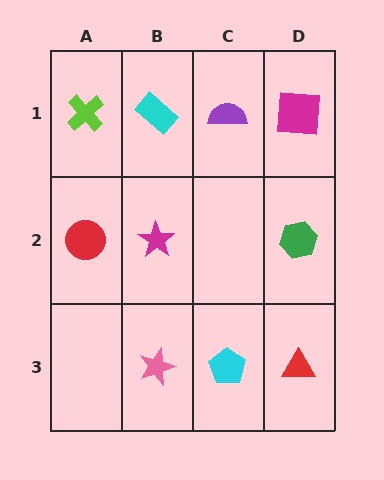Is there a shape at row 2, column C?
No, that cell is empty.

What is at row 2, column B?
A magenta star.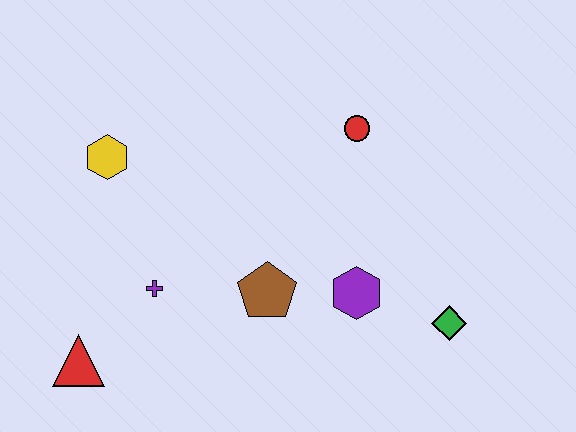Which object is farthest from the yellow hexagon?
The green diamond is farthest from the yellow hexagon.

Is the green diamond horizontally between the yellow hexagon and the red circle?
No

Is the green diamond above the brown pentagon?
No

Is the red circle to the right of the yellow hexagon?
Yes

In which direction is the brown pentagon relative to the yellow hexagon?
The brown pentagon is to the right of the yellow hexagon.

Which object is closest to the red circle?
The purple hexagon is closest to the red circle.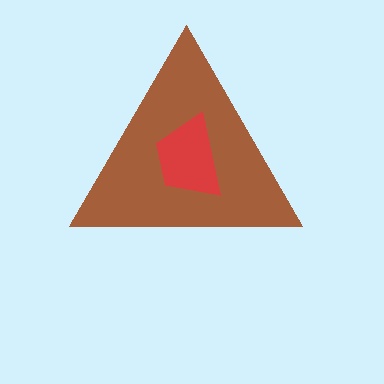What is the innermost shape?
The red trapezoid.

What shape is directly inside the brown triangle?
The red trapezoid.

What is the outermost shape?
The brown triangle.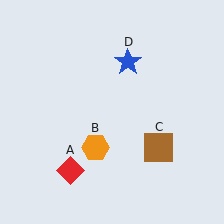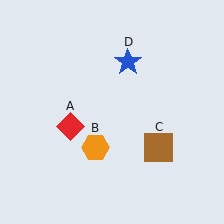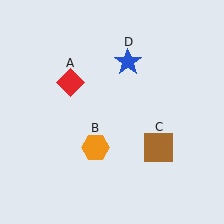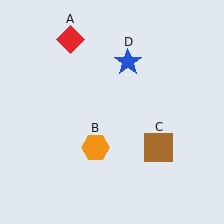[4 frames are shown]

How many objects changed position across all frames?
1 object changed position: red diamond (object A).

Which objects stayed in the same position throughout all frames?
Orange hexagon (object B) and brown square (object C) and blue star (object D) remained stationary.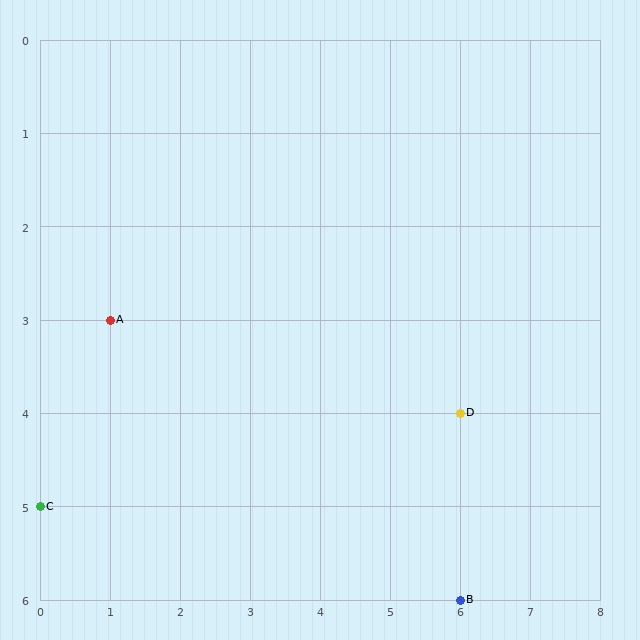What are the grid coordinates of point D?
Point D is at grid coordinates (6, 4).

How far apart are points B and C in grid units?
Points B and C are 6 columns and 1 row apart (about 6.1 grid units diagonally).